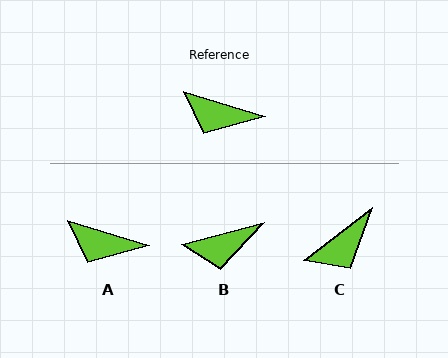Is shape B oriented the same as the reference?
No, it is off by about 32 degrees.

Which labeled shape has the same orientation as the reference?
A.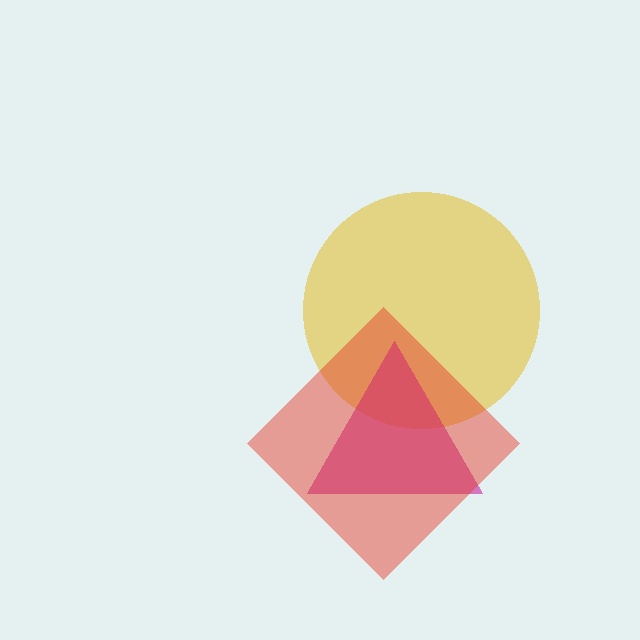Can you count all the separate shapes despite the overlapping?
Yes, there are 3 separate shapes.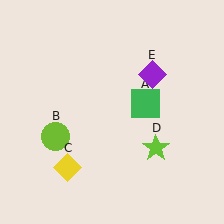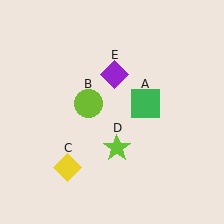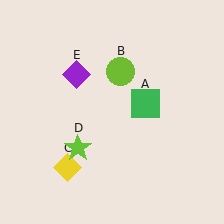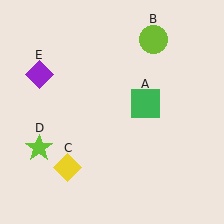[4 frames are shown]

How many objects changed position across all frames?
3 objects changed position: lime circle (object B), lime star (object D), purple diamond (object E).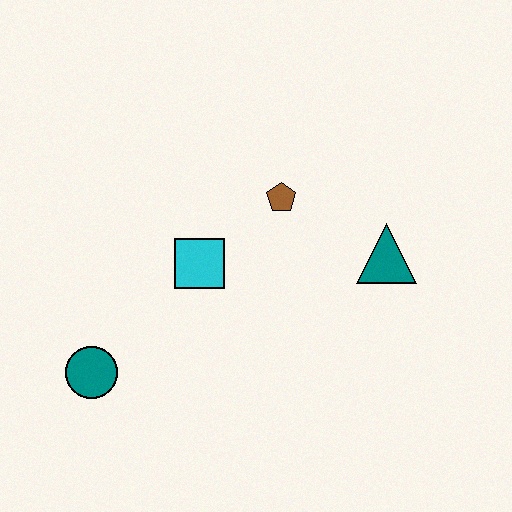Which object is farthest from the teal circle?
The teal triangle is farthest from the teal circle.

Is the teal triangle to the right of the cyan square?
Yes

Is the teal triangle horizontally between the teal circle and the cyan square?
No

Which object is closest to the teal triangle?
The brown pentagon is closest to the teal triangle.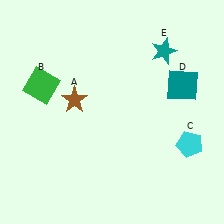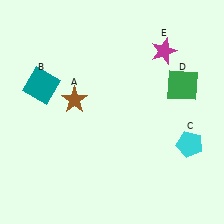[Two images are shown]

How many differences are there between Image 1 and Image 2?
There are 3 differences between the two images.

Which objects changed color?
B changed from green to teal. D changed from teal to green. E changed from teal to magenta.